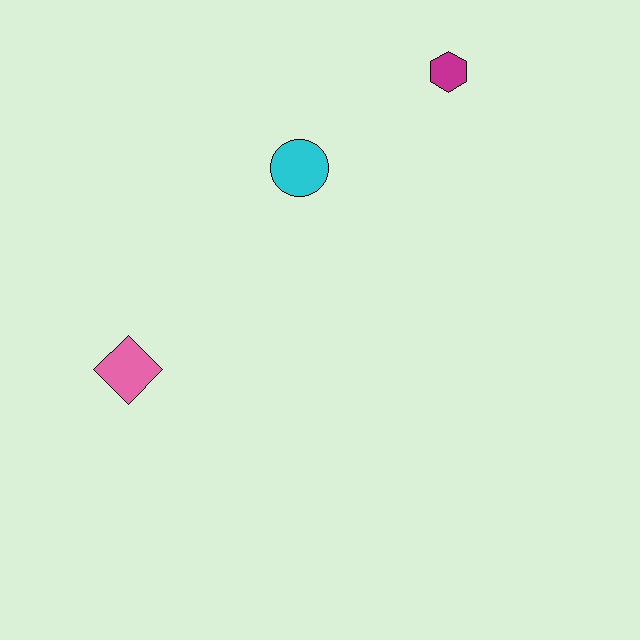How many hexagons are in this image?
There is 1 hexagon.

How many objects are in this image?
There are 3 objects.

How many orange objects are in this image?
There are no orange objects.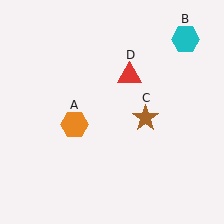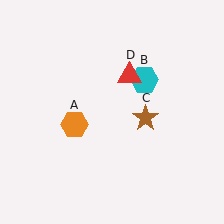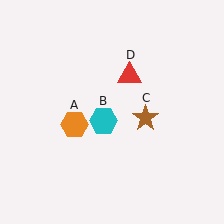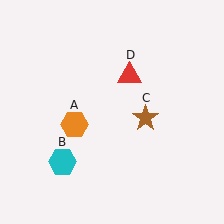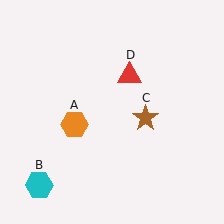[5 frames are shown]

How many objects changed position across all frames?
1 object changed position: cyan hexagon (object B).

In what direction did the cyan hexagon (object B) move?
The cyan hexagon (object B) moved down and to the left.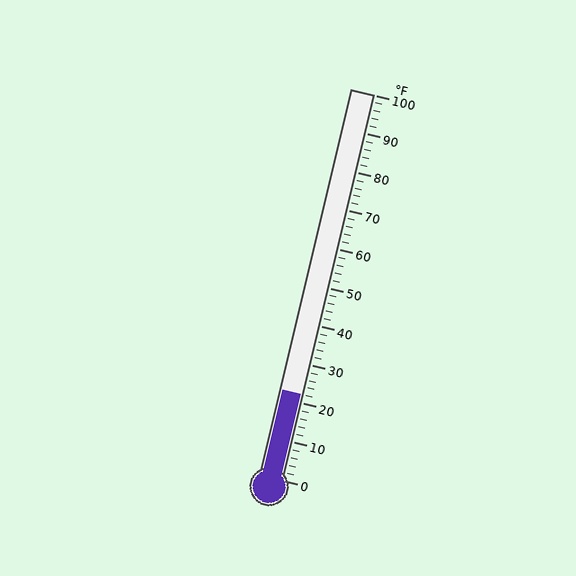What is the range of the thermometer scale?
The thermometer scale ranges from 0°F to 100°F.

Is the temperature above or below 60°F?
The temperature is below 60°F.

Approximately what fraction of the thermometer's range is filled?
The thermometer is filled to approximately 20% of its range.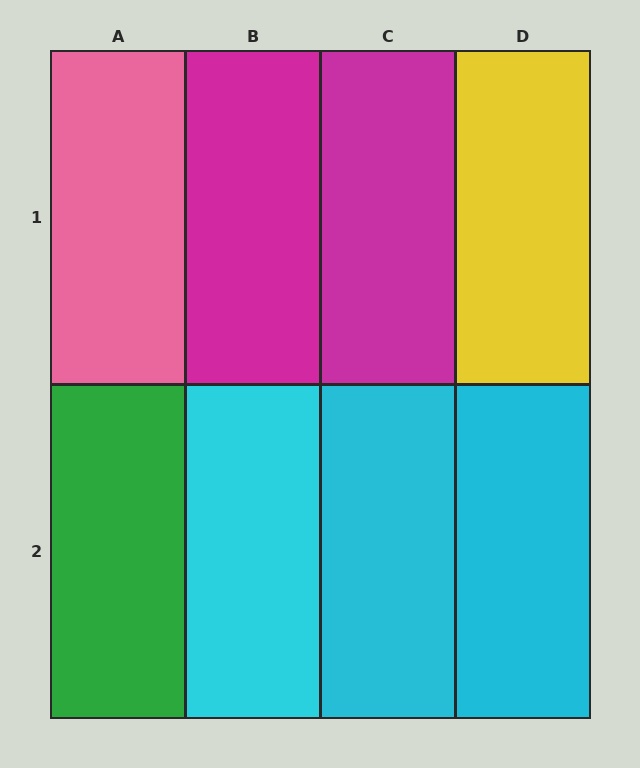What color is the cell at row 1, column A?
Pink.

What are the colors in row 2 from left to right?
Green, cyan, cyan, cyan.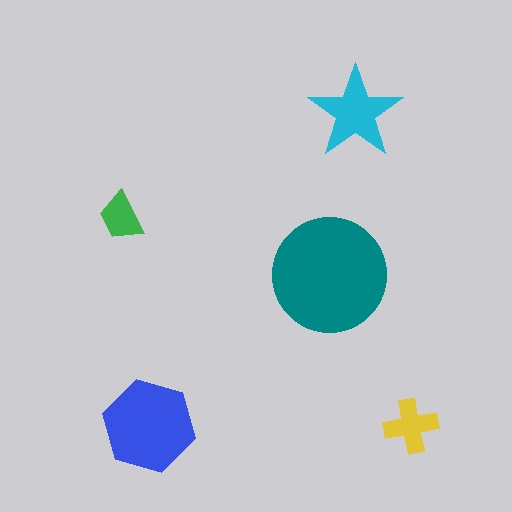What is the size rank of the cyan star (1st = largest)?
3rd.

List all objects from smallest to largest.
The green trapezoid, the yellow cross, the cyan star, the blue hexagon, the teal circle.